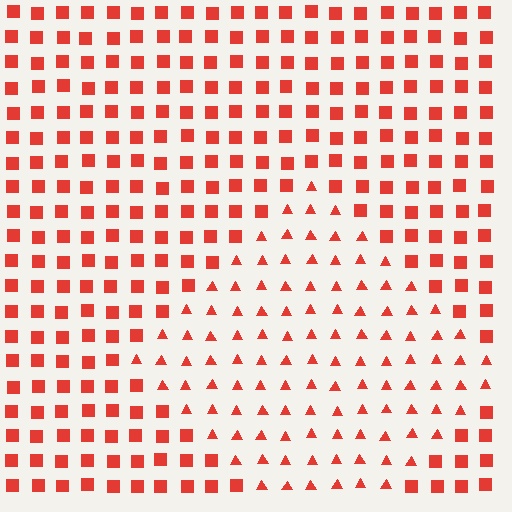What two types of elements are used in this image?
The image uses triangles inside the diamond region and squares outside it.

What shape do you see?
I see a diamond.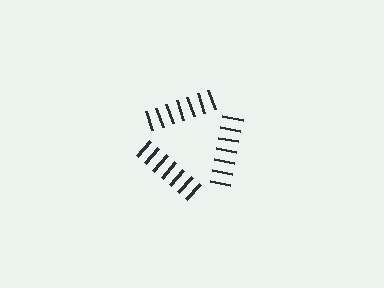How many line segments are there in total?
21 — 7 along each of the 3 edges.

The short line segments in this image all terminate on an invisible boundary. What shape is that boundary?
An illusory triangle — the line segments terminate on its edges but no continuous stroke is drawn.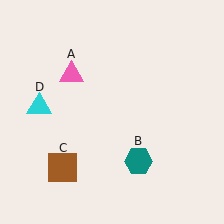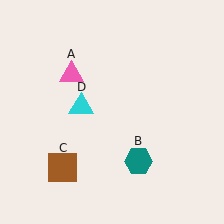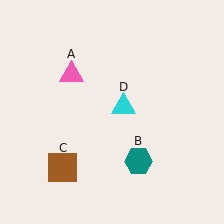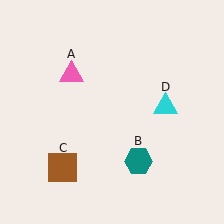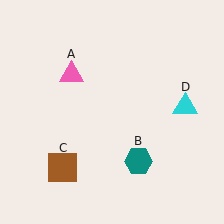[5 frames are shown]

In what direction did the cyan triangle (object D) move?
The cyan triangle (object D) moved right.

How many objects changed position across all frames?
1 object changed position: cyan triangle (object D).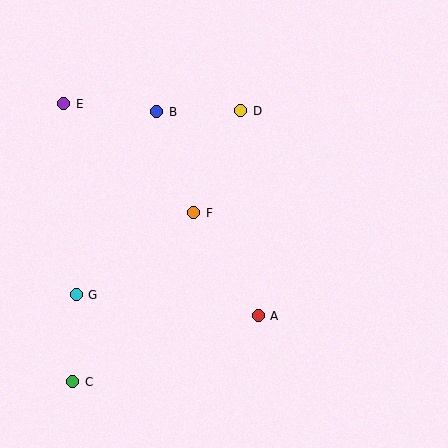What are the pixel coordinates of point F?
Point F is at (194, 213).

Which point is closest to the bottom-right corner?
Point A is closest to the bottom-right corner.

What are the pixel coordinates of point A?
Point A is at (258, 316).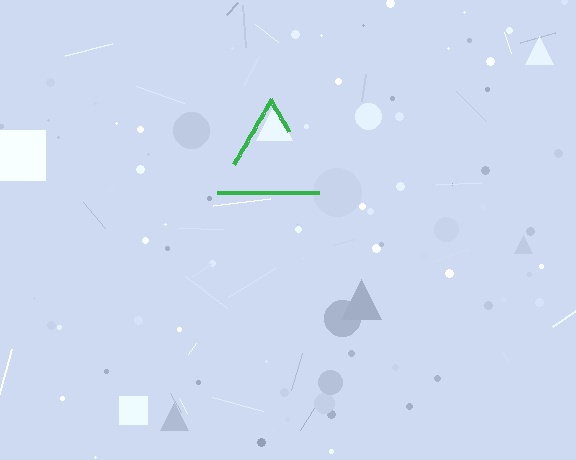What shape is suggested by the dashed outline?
The dashed outline suggests a triangle.